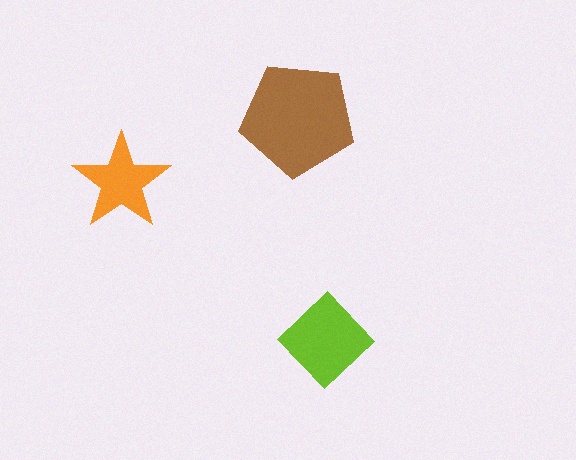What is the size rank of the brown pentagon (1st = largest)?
1st.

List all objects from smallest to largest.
The orange star, the lime diamond, the brown pentagon.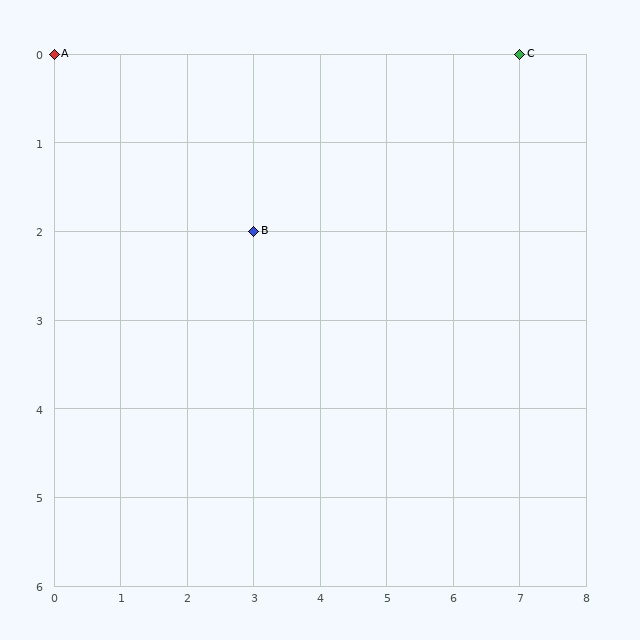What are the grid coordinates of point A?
Point A is at grid coordinates (0, 0).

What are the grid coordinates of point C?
Point C is at grid coordinates (7, 0).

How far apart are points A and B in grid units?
Points A and B are 3 columns and 2 rows apart (about 3.6 grid units diagonally).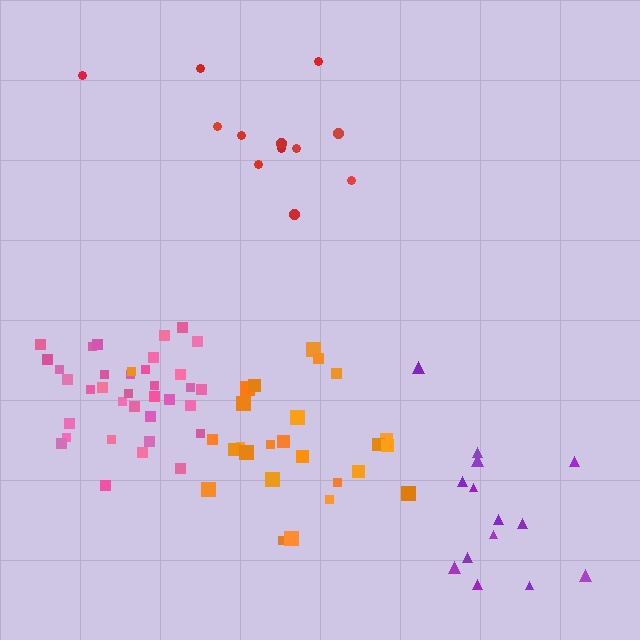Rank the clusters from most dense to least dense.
pink, orange, purple, red.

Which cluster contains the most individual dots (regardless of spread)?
Pink (35).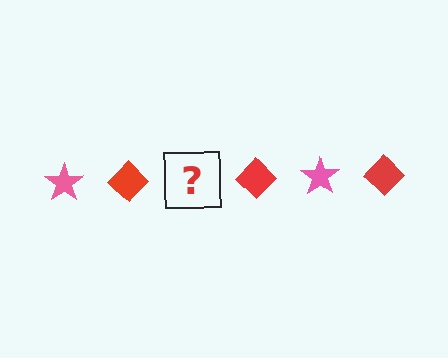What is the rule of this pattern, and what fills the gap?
The rule is that the pattern alternates between pink star and red diamond. The gap should be filled with a pink star.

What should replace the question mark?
The question mark should be replaced with a pink star.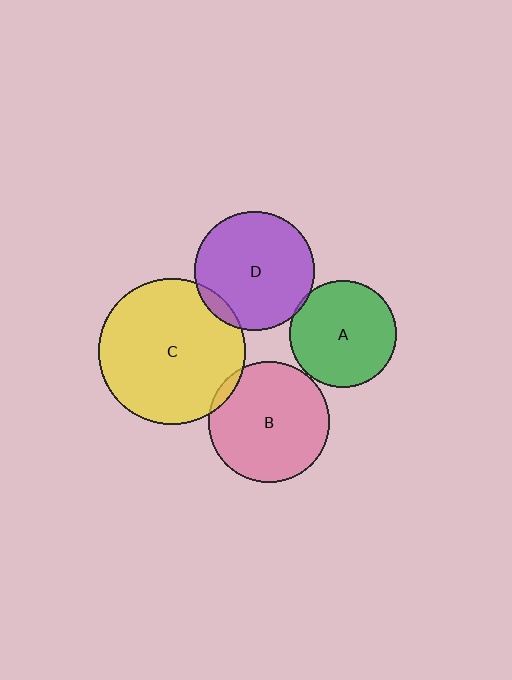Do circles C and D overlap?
Yes.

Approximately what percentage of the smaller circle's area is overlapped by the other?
Approximately 5%.